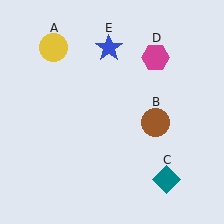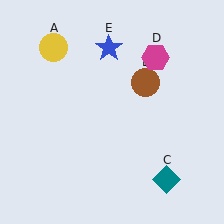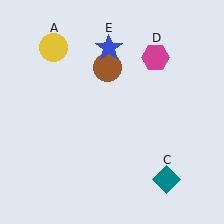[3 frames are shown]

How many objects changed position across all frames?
1 object changed position: brown circle (object B).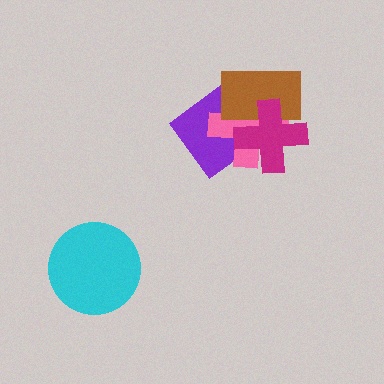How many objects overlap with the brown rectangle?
3 objects overlap with the brown rectangle.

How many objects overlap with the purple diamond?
3 objects overlap with the purple diamond.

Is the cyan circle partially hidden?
No, no other shape covers it.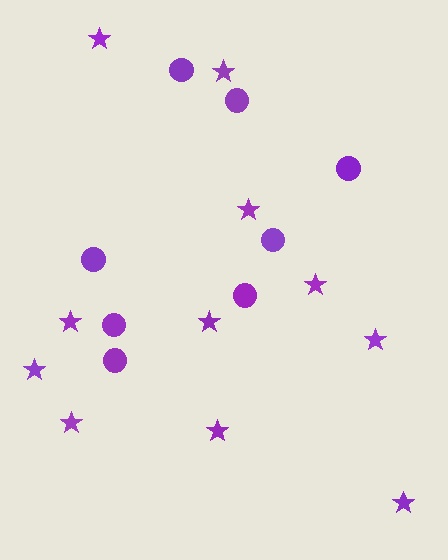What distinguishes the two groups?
There are 2 groups: one group of stars (11) and one group of circles (8).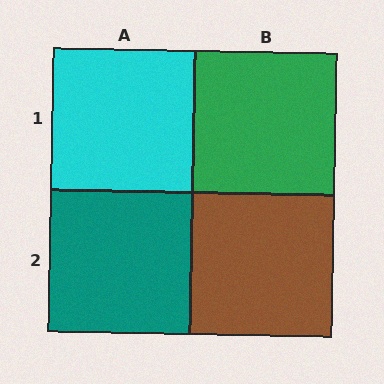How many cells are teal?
1 cell is teal.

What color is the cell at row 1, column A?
Cyan.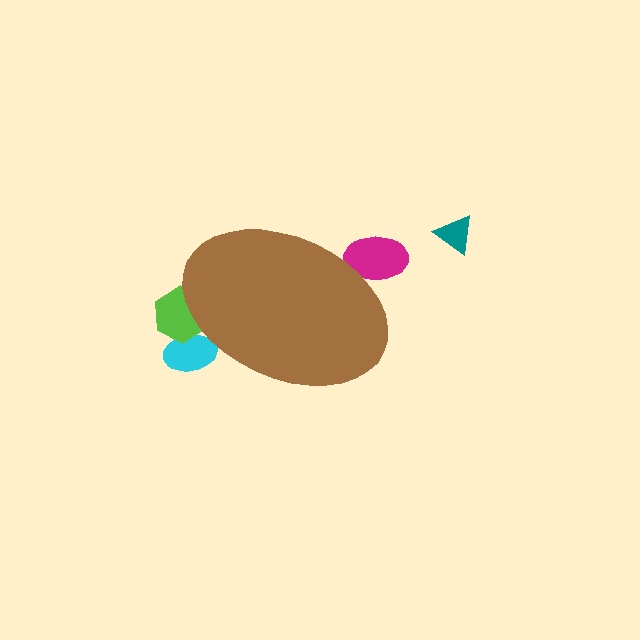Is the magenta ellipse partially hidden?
Yes, the magenta ellipse is partially hidden behind the brown ellipse.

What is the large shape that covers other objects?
A brown ellipse.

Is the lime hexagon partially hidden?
Yes, the lime hexagon is partially hidden behind the brown ellipse.